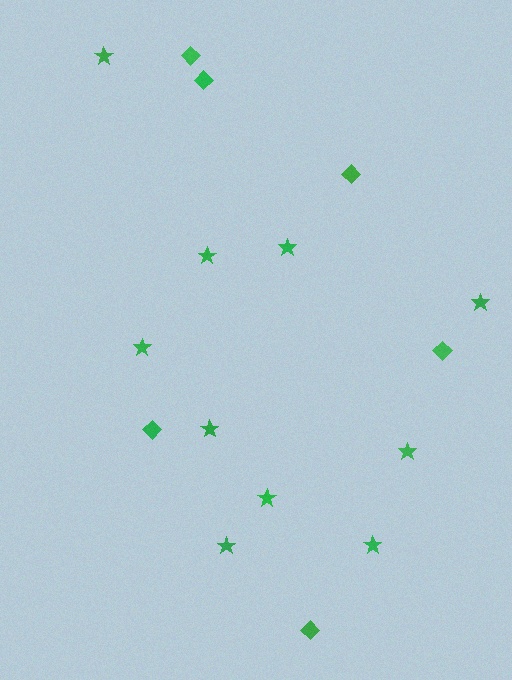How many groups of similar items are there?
There are 2 groups: one group of stars (10) and one group of diamonds (6).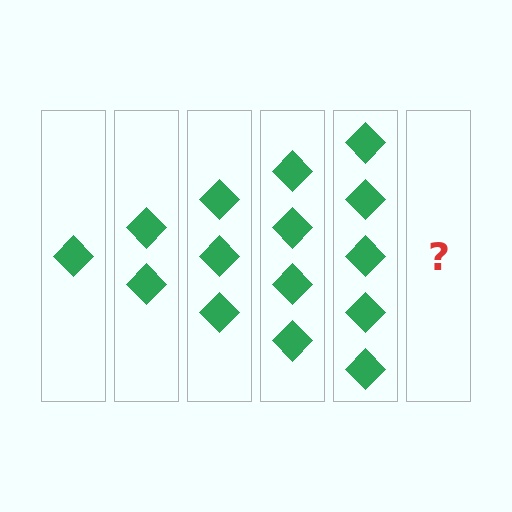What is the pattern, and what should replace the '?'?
The pattern is that each step adds one more diamond. The '?' should be 6 diamonds.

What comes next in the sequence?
The next element should be 6 diamonds.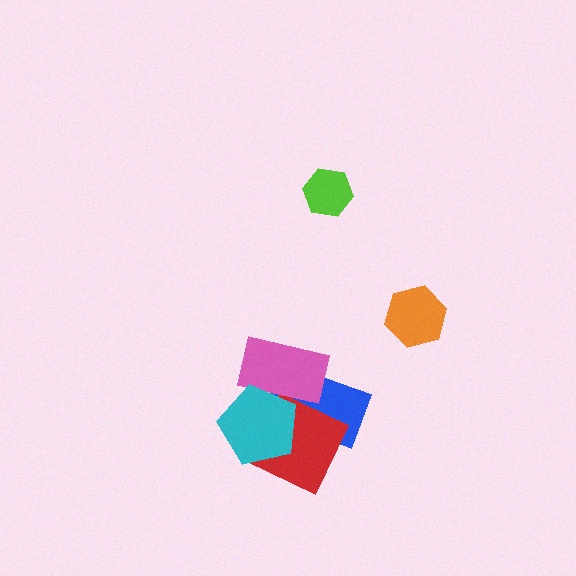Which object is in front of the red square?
The cyan pentagon is in front of the red square.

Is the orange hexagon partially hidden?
No, no other shape covers it.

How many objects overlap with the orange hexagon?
0 objects overlap with the orange hexagon.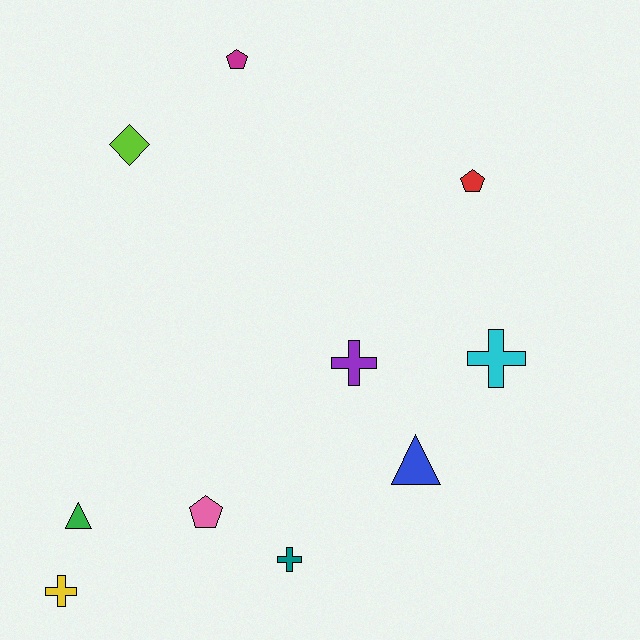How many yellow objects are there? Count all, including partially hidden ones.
There is 1 yellow object.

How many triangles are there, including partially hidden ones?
There are 2 triangles.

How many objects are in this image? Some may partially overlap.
There are 10 objects.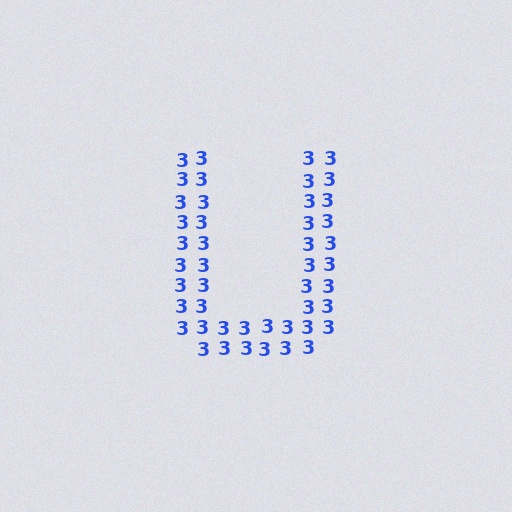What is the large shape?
The large shape is the letter U.